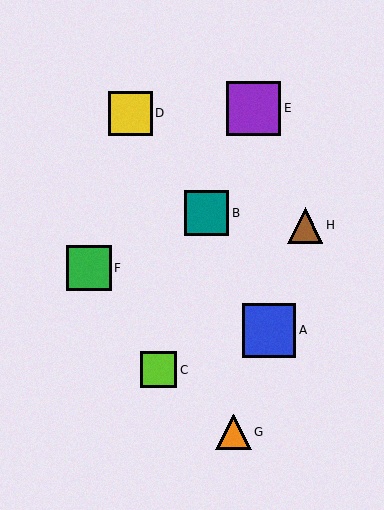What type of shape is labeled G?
Shape G is an orange triangle.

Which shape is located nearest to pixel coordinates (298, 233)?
The brown triangle (labeled H) at (305, 225) is nearest to that location.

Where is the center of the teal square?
The center of the teal square is at (207, 213).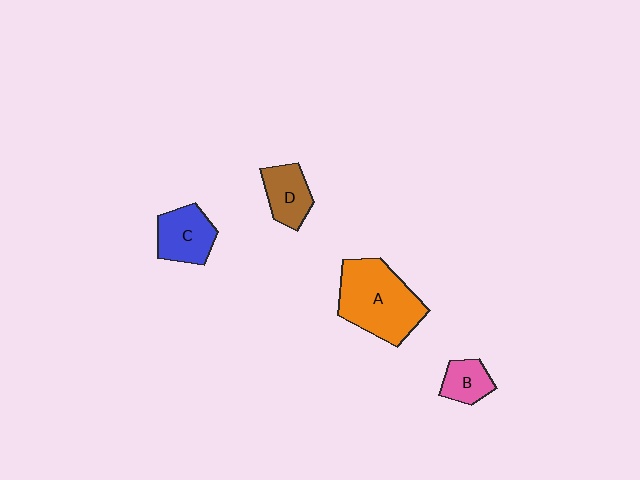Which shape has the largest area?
Shape A (orange).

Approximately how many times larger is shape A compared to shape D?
Approximately 2.2 times.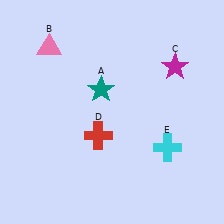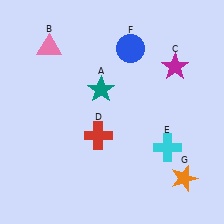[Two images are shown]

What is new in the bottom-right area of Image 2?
An orange star (G) was added in the bottom-right area of Image 2.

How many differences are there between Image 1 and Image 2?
There are 2 differences between the two images.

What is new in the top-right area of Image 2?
A blue circle (F) was added in the top-right area of Image 2.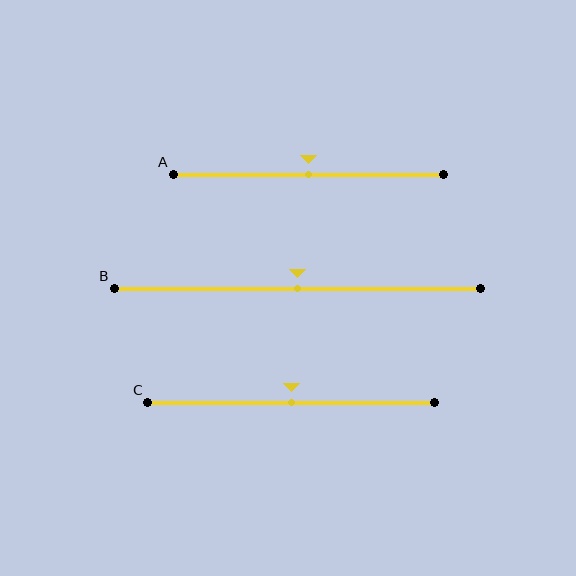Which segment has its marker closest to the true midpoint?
Segment A has its marker closest to the true midpoint.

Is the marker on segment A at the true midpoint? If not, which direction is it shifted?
Yes, the marker on segment A is at the true midpoint.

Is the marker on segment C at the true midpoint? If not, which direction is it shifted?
Yes, the marker on segment C is at the true midpoint.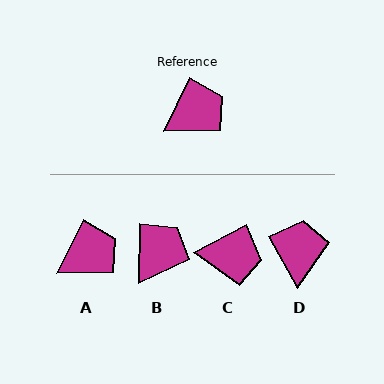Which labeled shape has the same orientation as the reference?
A.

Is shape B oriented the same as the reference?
No, it is off by about 25 degrees.